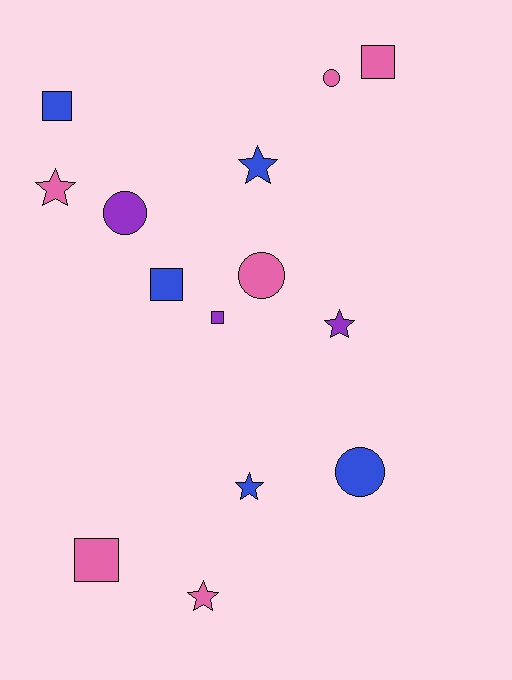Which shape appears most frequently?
Star, with 5 objects.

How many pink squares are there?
There are 2 pink squares.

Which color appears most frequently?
Pink, with 6 objects.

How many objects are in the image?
There are 14 objects.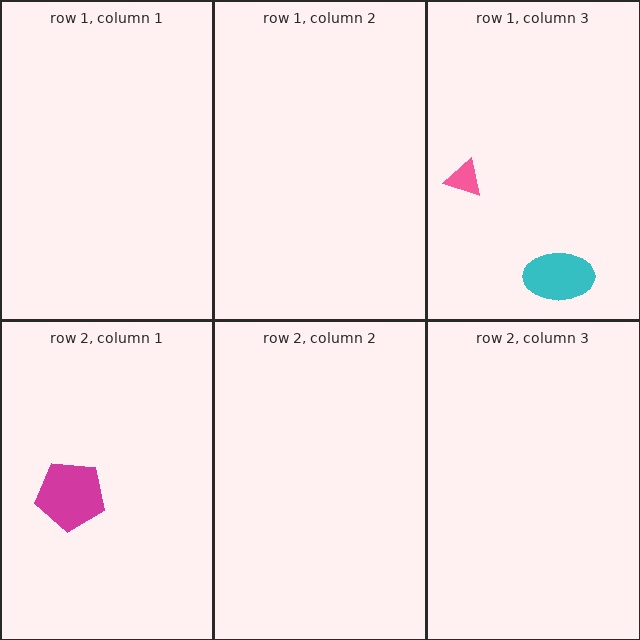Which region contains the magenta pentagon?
The row 2, column 1 region.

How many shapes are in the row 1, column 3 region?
2.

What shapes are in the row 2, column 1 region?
The magenta pentagon.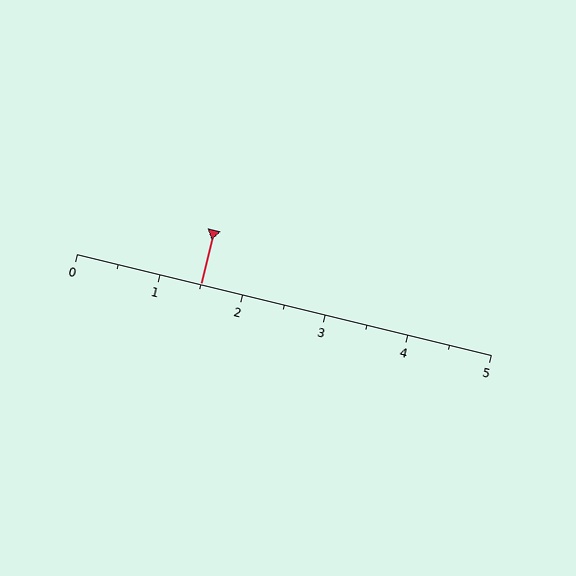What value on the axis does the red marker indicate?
The marker indicates approximately 1.5.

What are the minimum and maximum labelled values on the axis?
The axis runs from 0 to 5.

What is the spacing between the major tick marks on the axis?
The major ticks are spaced 1 apart.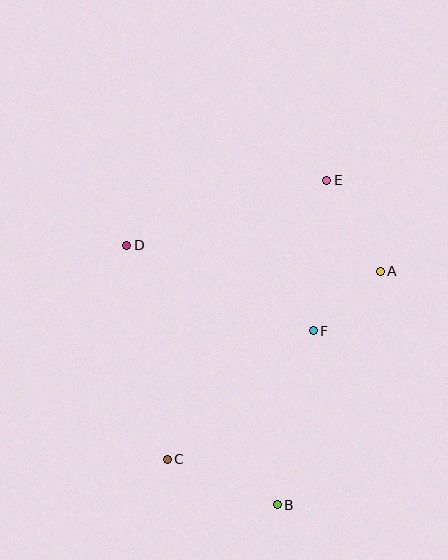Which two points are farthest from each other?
Points B and E are farthest from each other.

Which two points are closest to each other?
Points A and F are closest to each other.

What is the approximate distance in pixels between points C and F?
The distance between C and F is approximately 195 pixels.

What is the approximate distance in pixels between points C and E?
The distance between C and E is approximately 321 pixels.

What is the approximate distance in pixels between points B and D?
The distance between B and D is approximately 300 pixels.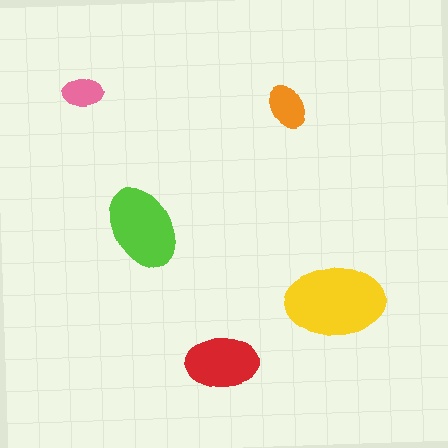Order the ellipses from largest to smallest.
the yellow one, the lime one, the red one, the orange one, the pink one.